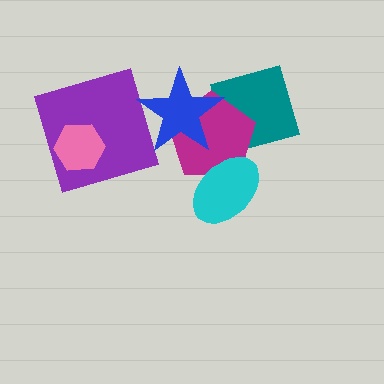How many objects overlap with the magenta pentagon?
3 objects overlap with the magenta pentagon.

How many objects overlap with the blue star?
2 objects overlap with the blue star.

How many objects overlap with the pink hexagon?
1 object overlaps with the pink hexagon.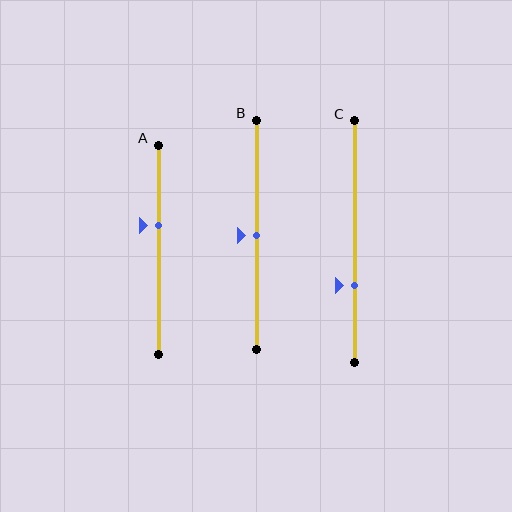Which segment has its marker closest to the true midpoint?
Segment B has its marker closest to the true midpoint.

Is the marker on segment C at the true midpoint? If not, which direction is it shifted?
No, the marker on segment C is shifted downward by about 18% of the segment length.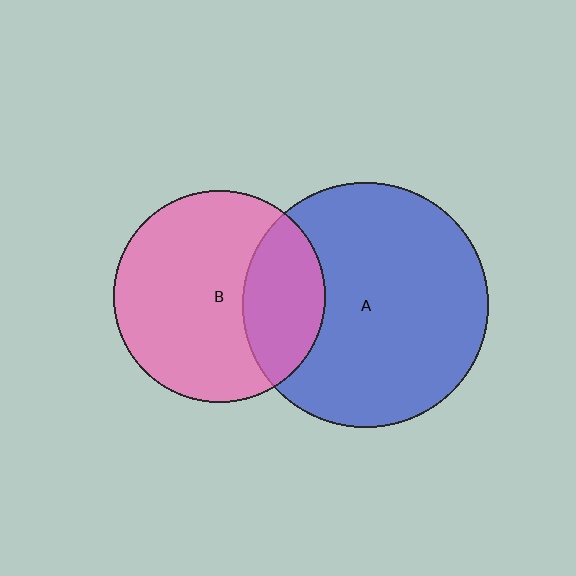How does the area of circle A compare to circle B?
Approximately 1.3 times.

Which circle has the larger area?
Circle A (blue).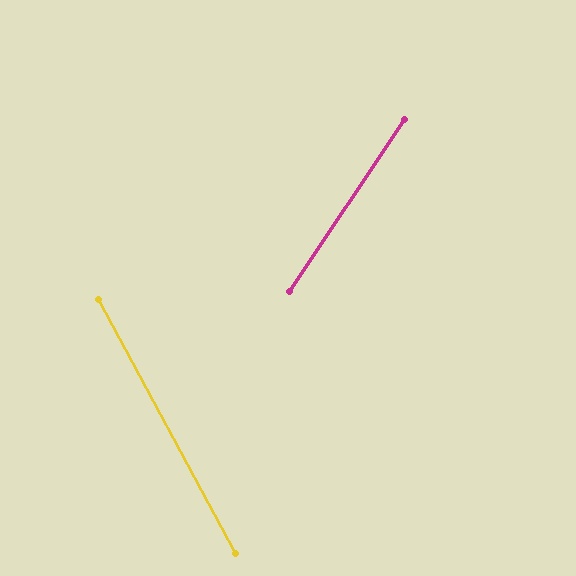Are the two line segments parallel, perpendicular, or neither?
Neither parallel nor perpendicular — they differ by about 62°.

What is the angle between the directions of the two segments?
Approximately 62 degrees.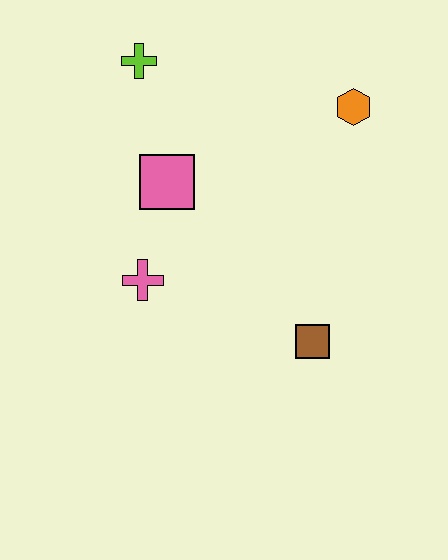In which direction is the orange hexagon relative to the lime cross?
The orange hexagon is to the right of the lime cross.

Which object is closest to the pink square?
The pink cross is closest to the pink square.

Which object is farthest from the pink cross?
The orange hexagon is farthest from the pink cross.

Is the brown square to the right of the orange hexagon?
No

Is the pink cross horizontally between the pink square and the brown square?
No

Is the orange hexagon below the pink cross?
No